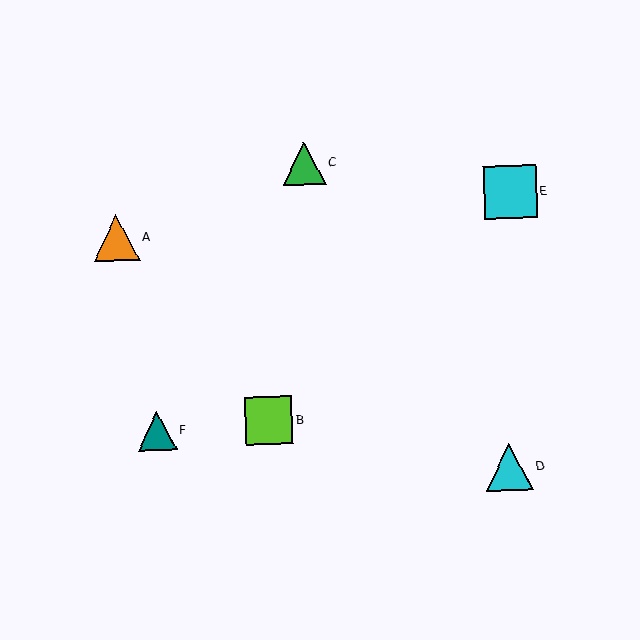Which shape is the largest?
The cyan square (labeled E) is the largest.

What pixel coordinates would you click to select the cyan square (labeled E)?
Click at (510, 192) to select the cyan square E.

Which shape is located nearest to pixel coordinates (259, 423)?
The lime square (labeled B) at (269, 421) is nearest to that location.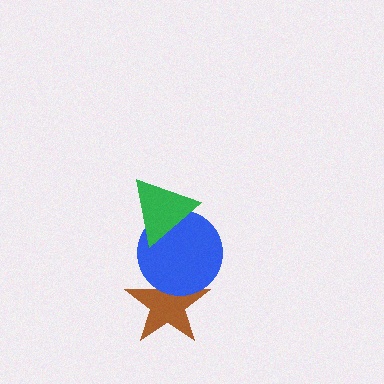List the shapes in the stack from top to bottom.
From top to bottom: the green triangle, the blue circle, the brown star.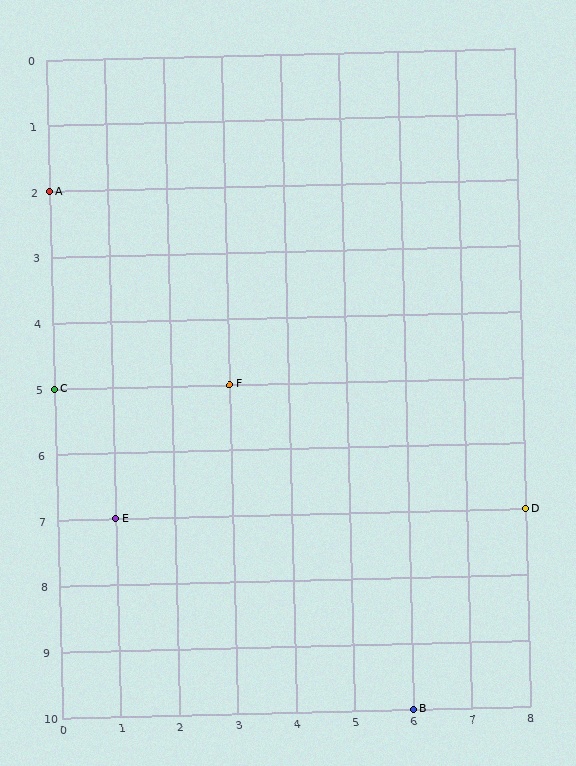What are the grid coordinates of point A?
Point A is at grid coordinates (0, 2).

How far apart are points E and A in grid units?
Points E and A are 1 column and 5 rows apart (about 5.1 grid units diagonally).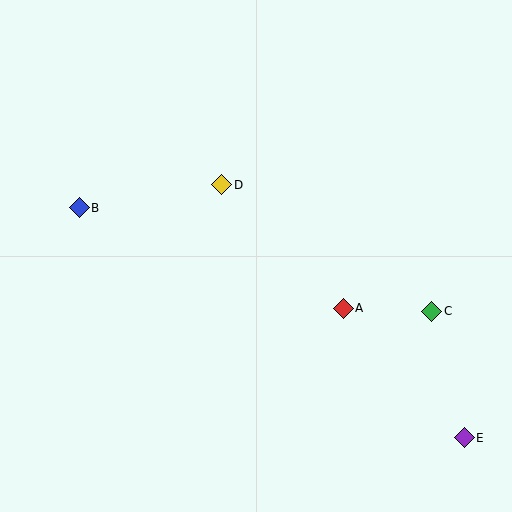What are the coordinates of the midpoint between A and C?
The midpoint between A and C is at (388, 310).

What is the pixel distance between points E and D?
The distance between E and D is 351 pixels.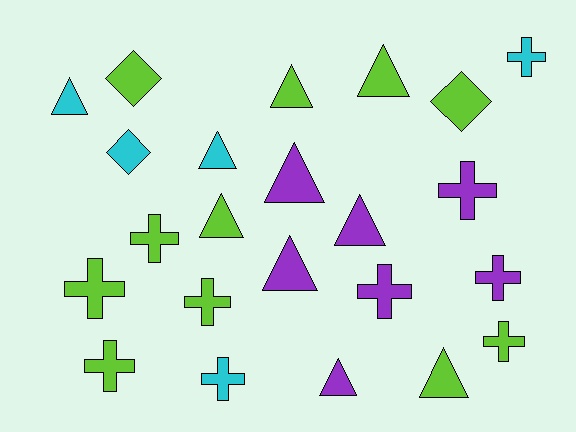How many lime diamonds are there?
There are 2 lime diamonds.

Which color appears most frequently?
Lime, with 11 objects.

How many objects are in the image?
There are 23 objects.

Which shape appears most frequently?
Cross, with 10 objects.